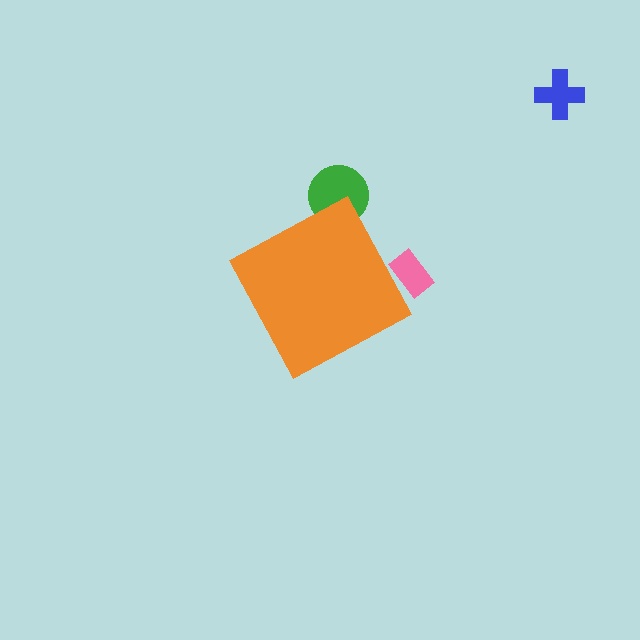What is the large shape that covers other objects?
An orange diamond.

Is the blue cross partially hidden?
No, the blue cross is fully visible.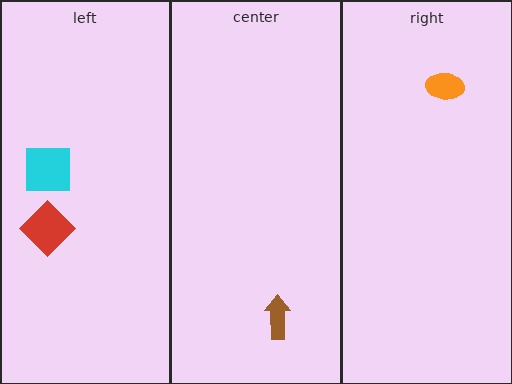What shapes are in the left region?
The red diamond, the cyan square.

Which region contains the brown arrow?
The center region.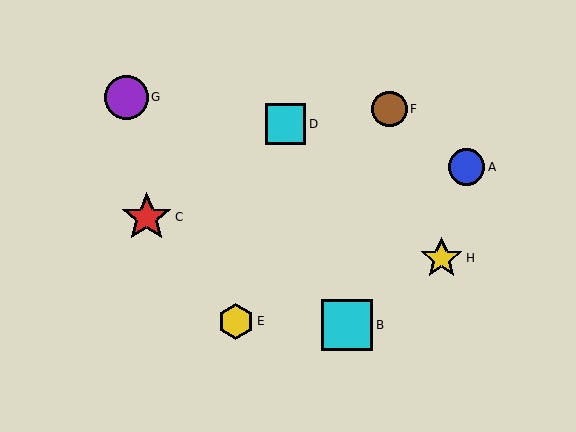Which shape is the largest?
The cyan square (labeled B) is the largest.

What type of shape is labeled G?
Shape G is a purple circle.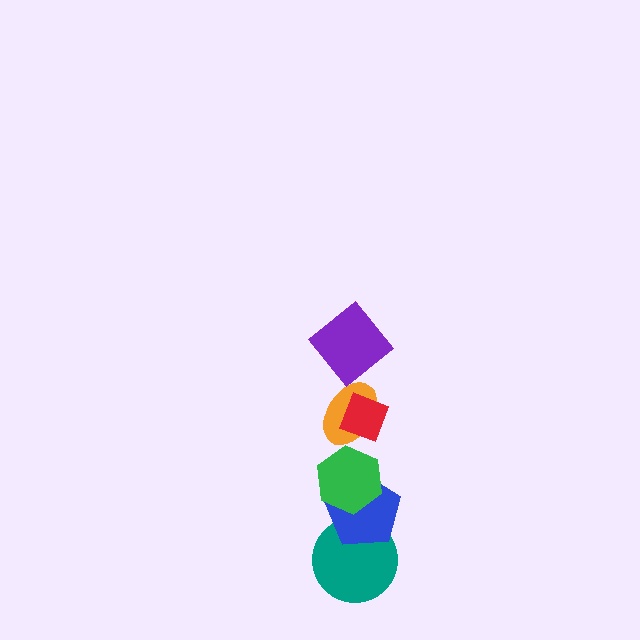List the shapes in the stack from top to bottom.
From top to bottom: the purple diamond, the red diamond, the orange ellipse, the green hexagon, the blue pentagon, the teal circle.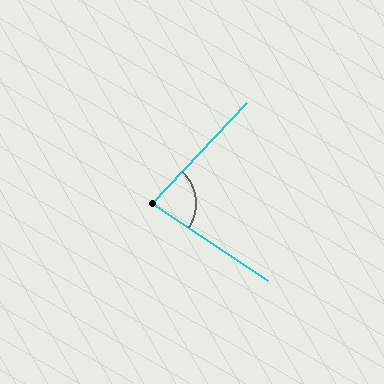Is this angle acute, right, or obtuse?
It is acute.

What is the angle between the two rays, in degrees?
Approximately 81 degrees.